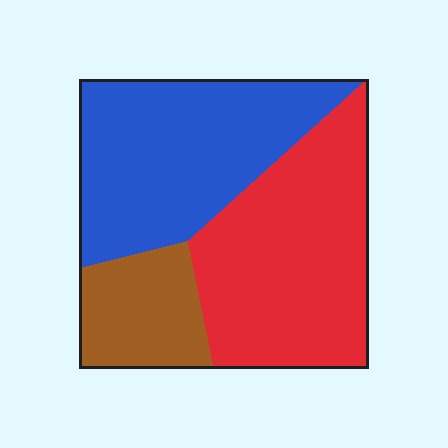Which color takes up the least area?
Brown, at roughly 15%.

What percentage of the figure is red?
Red covers 43% of the figure.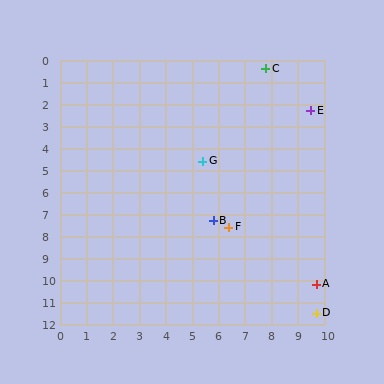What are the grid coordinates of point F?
Point F is at approximately (6.4, 7.6).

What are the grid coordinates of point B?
Point B is at approximately (5.8, 7.3).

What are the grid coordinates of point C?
Point C is at approximately (7.8, 0.4).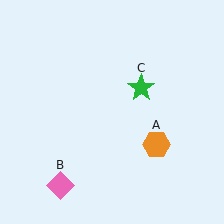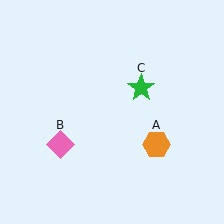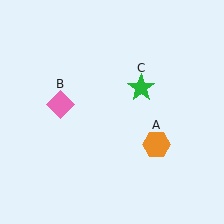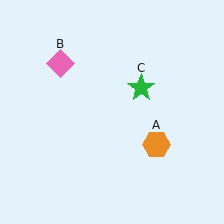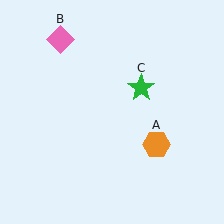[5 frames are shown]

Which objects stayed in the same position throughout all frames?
Orange hexagon (object A) and green star (object C) remained stationary.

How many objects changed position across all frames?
1 object changed position: pink diamond (object B).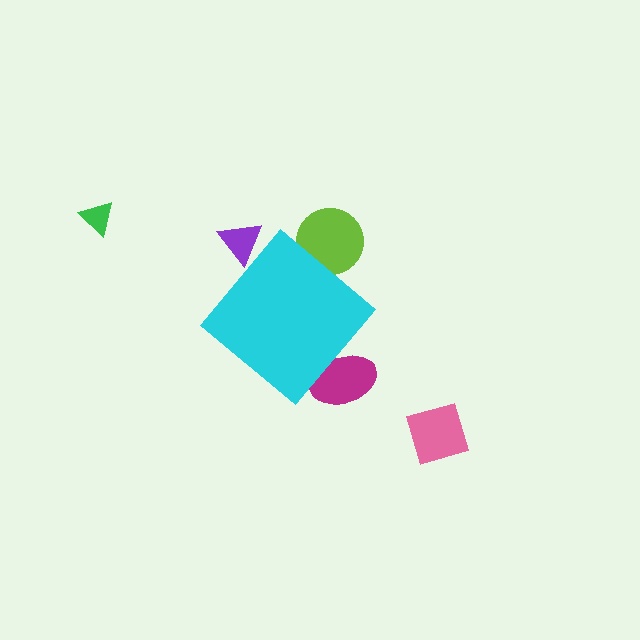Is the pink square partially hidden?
No, the pink square is fully visible.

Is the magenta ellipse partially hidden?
Yes, the magenta ellipse is partially hidden behind the cyan diamond.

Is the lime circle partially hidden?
Yes, the lime circle is partially hidden behind the cyan diamond.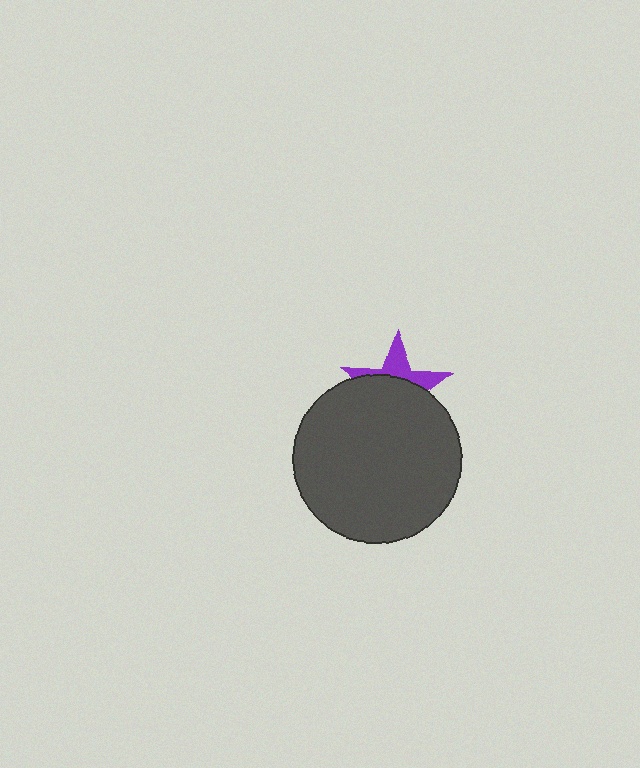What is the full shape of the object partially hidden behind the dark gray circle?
The partially hidden object is a purple star.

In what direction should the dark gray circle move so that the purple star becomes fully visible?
The dark gray circle should move down. That is the shortest direction to clear the overlap and leave the purple star fully visible.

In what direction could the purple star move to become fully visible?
The purple star could move up. That would shift it out from behind the dark gray circle entirely.